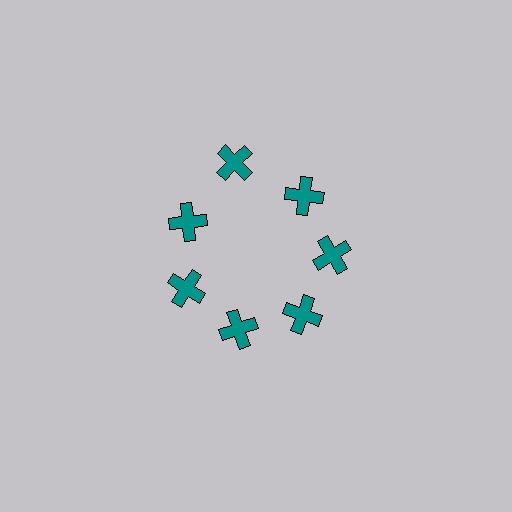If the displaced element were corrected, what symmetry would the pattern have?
It would have 7-fold rotational symmetry — the pattern would map onto itself every 51 degrees.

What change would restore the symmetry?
The symmetry would be restored by moving it inward, back onto the ring so that all 7 crosses sit at equal angles and equal distance from the center.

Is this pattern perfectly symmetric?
No. The 7 teal crosses are arranged in a ring, but one element near the 12 o'clock position is pushed outward from the center, breaking the 7-fold rotational symmetry.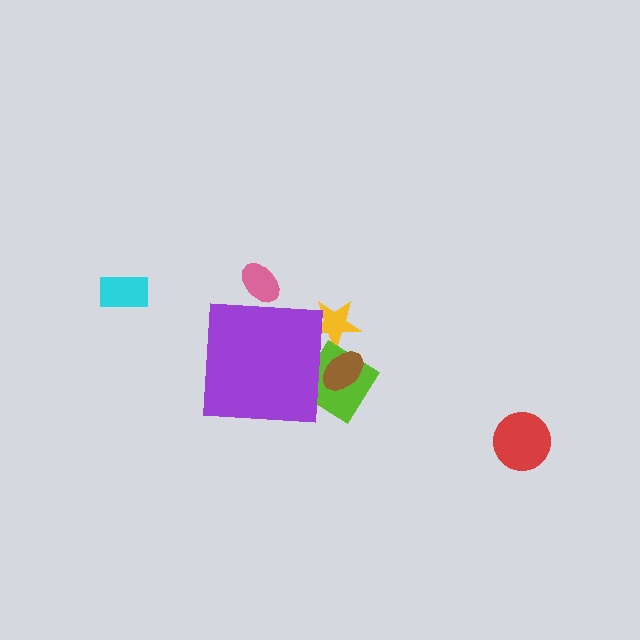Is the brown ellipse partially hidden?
Yes, the brown ellipse is partially hidden behind the purple square.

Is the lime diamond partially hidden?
Yes, the lime diamond is partially hidden behind the purple square.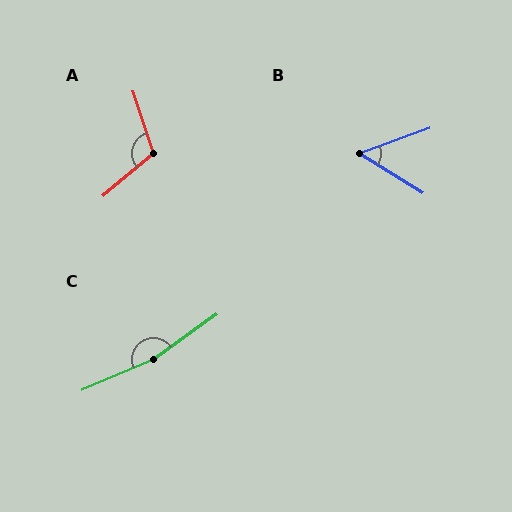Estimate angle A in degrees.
Approximately 112 degrees.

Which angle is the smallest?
B, at approximately 52 degrees.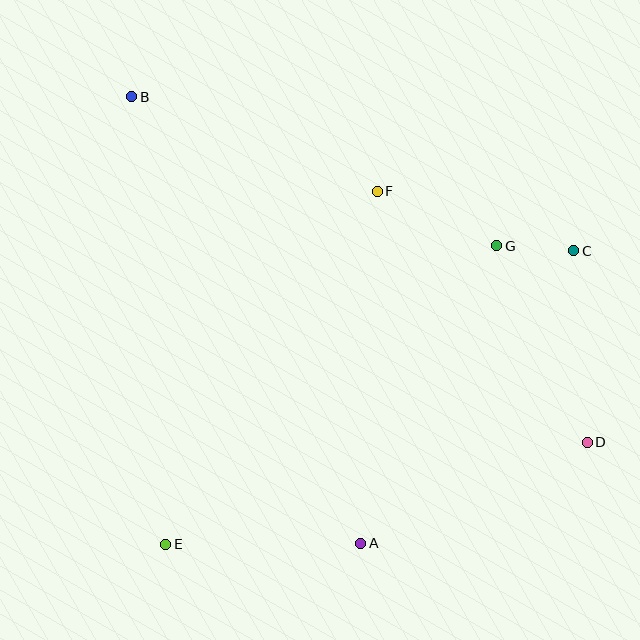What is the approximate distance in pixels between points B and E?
The distance between B and E is approximately 449 pixels.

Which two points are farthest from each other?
Points B and D are farthest from each other.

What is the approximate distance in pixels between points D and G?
The distance between D and G is approximately 216 pixels.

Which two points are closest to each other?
Points C and G are closest to each other.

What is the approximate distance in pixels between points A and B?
The distance between A and B is approximately 502 pixels.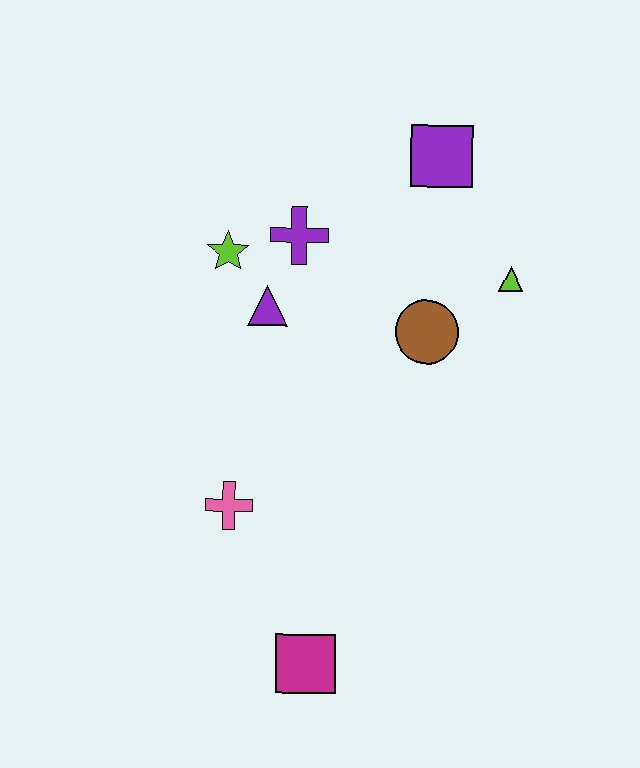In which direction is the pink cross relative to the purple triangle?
The pink cross is below the purple triangle.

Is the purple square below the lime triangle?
No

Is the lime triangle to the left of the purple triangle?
No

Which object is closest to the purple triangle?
The lime star is closest to the purple triangle.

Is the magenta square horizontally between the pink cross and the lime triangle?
Yes